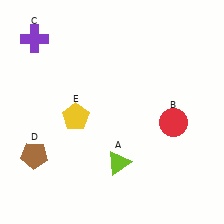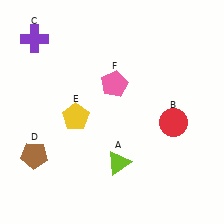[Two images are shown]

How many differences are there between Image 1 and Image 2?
There is 1 difference between the two images.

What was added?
A pink pentagon (F) was added in Image 2.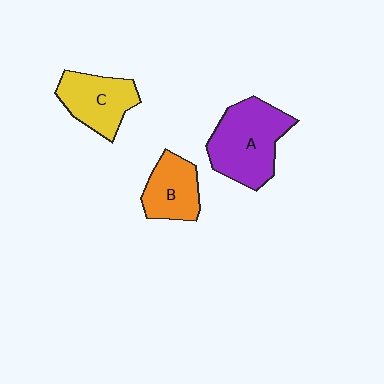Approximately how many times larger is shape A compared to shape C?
Approximately 1.4 times.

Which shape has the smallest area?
Shape B (orange).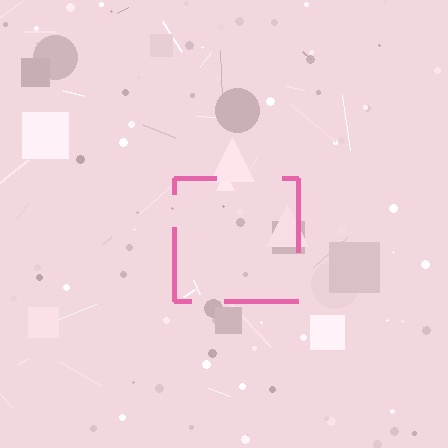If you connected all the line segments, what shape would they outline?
They would outline a square.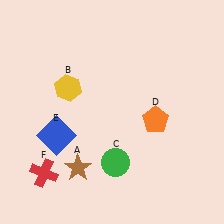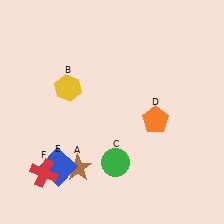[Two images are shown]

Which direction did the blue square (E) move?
The blue square (E) moved down.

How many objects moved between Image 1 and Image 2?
1 object moved between the two images.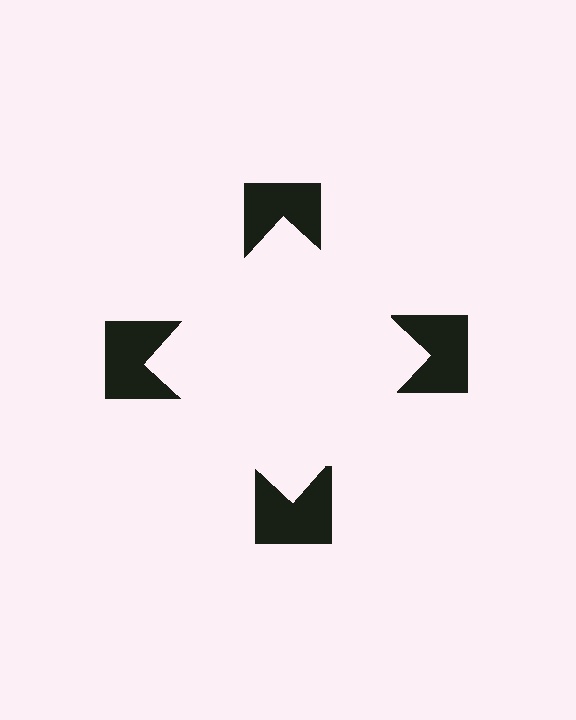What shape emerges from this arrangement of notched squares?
An illusory square — its edges are inferred from the aligned wedge cuts in the notched squares, not physically drawn.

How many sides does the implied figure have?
4 sides.